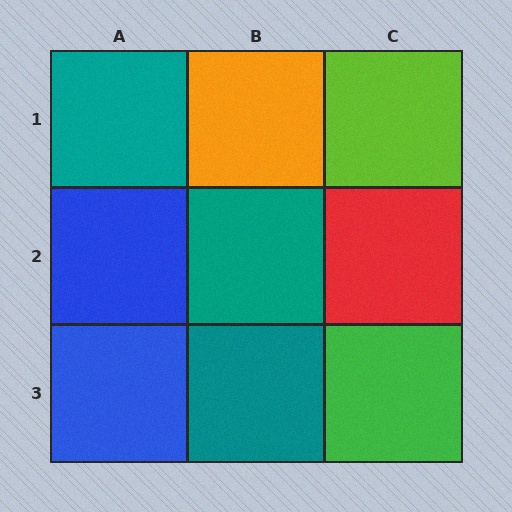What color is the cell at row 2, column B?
Teal.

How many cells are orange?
1 cell is orange.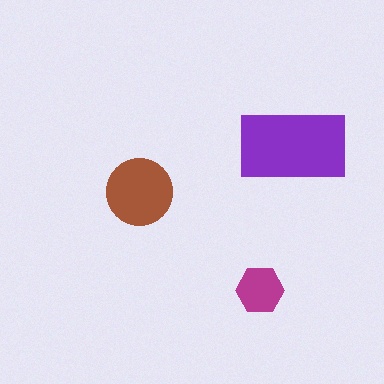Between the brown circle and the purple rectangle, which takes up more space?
The purple rectangle.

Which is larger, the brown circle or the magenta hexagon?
The brown circle.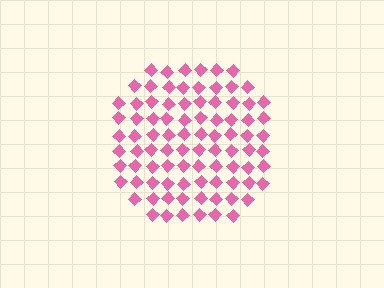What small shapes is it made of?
It is made of small diamonds.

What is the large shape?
The large shape is a circle.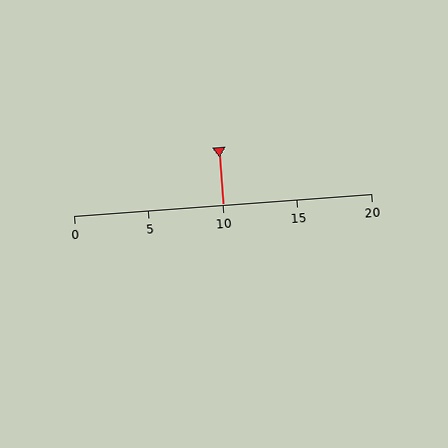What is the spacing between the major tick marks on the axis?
The major ticks are spaced 5 apart.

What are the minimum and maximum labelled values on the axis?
The axis runs from 0 to 20.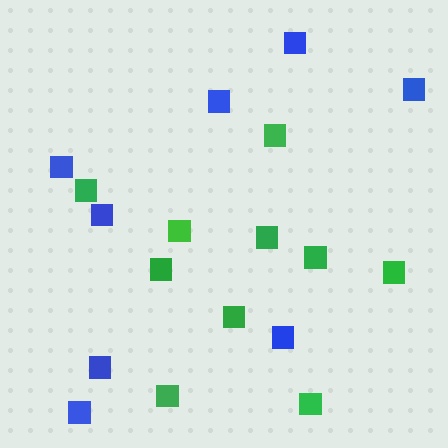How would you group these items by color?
There are 2 groups: one group of blue squares (8) and one group of green squares (10).